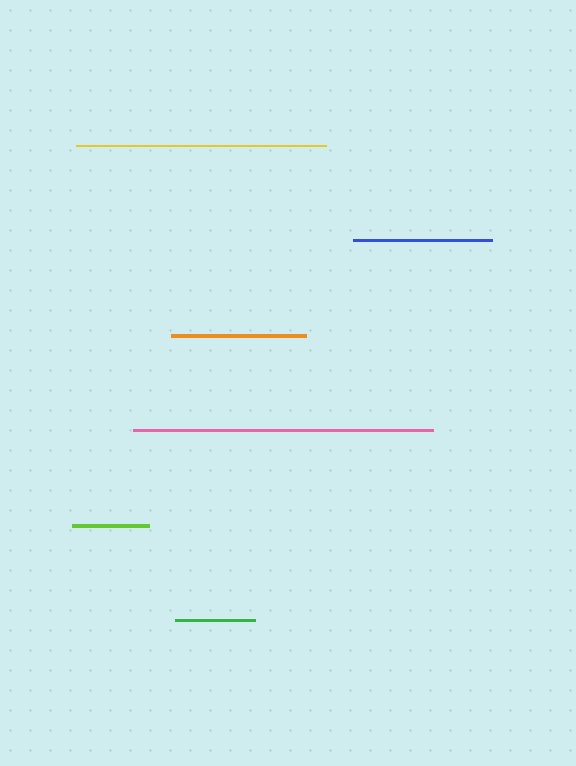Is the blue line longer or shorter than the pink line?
The pink line is longer than the blue line.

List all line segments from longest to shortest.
From longest to shortest: pink, yellow, blue, orange, green, lime.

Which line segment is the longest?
The pink line is the longest at approximately 300 pixels.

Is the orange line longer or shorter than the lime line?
The orange line is longer than the lime line.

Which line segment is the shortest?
The lime line is the shortest at approximately 77 pixels.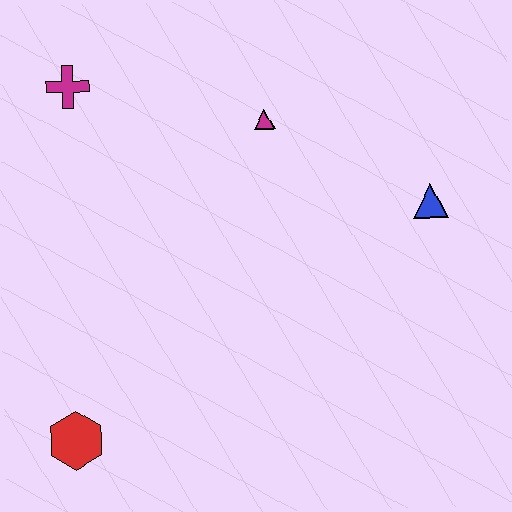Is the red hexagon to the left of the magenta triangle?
Yes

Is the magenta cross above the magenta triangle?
Yes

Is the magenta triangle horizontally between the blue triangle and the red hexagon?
Yes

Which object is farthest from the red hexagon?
The blue triangle is farthest from the red hexagon.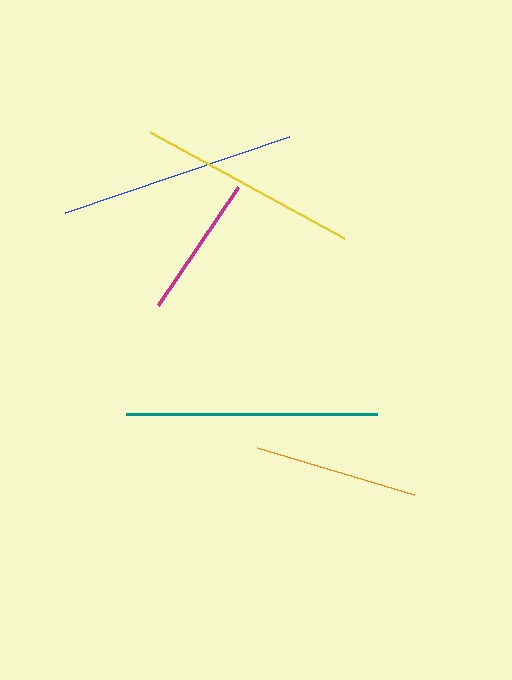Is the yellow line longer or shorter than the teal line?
The teal line is longer than the yellow line.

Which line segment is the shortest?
The magenta line is the shortest at approximately 143 pixels.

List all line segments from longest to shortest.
From longest to shortest: teal, blue, yellow, orange, magenta.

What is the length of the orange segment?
The orange segment is approximately 164 pixels long.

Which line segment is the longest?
The teal line is the longest at approximately 251 pixels.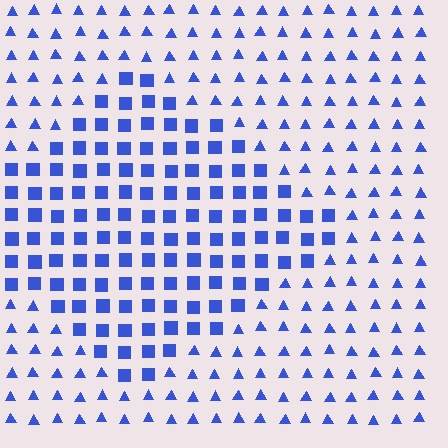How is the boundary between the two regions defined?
The boundary is defined by a change in element shape: squares inside vs. triangles outside. All elements share the same color and spacing.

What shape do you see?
I see a diamond.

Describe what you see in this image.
The image is filled with small blue elements arranged in a uniform grid. A diamond-shaped region contains squares, while the surrounding area contains triangles. The boundary is defined purely by the change in element shape.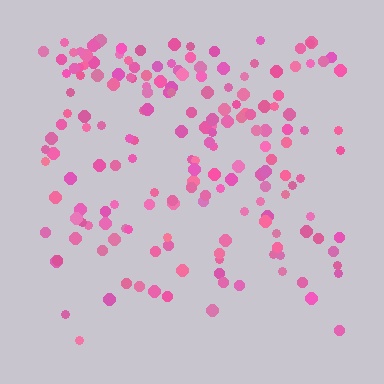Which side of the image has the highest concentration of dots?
The top.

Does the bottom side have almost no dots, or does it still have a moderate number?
Still a moderate number, just noticeably fewer than the top.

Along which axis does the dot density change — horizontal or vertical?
Vertical.